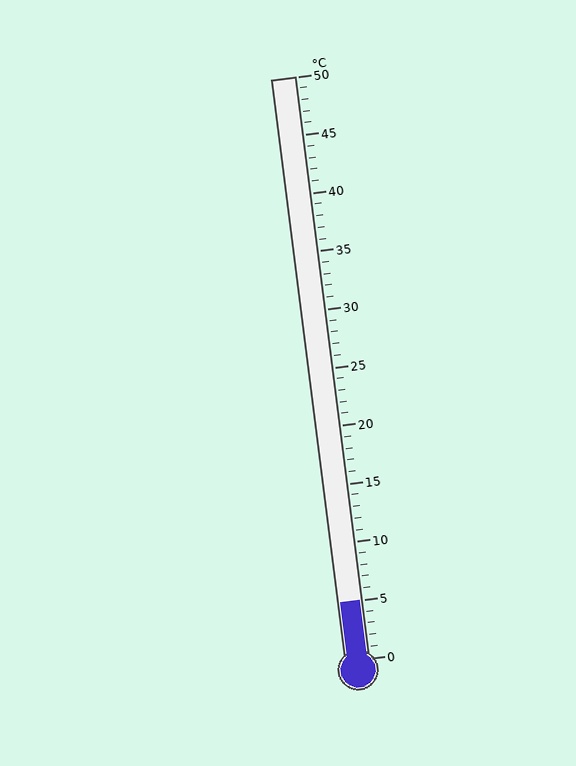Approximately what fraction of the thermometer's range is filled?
The thermometer is filled to approximately 10% of its range.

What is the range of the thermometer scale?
The thermometer scale ranges from 0°C to 50°C.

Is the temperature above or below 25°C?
The temperature is below 25°C.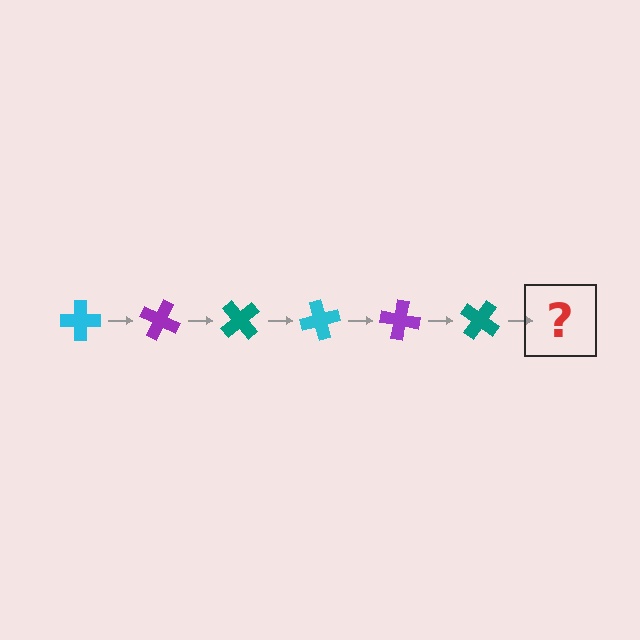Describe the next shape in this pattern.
It should be a cyan cross, rotated 150 degrees from the start.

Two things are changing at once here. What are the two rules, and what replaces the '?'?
The two rules are that it rotates 25 degrees each step and the color cycles through cyan, purple, and teal. The '?' should be a cyan cross, rotated 150 degrees from the start.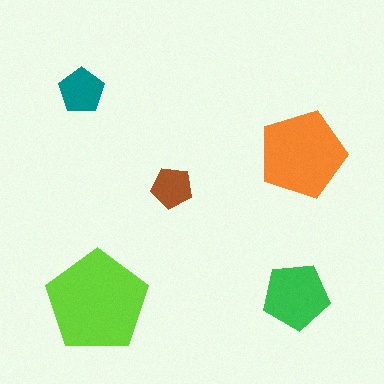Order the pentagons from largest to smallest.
the lime one, the orange one, the green one, the teal one, the brown one.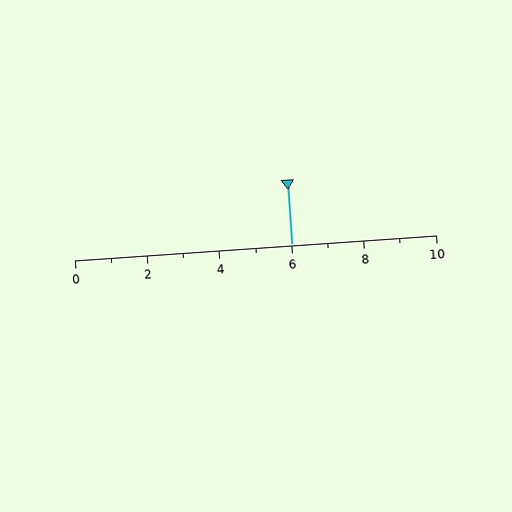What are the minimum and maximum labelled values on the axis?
The axis runs from 0 to 10.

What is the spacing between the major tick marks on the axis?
The major ticks are spaced 2 apart.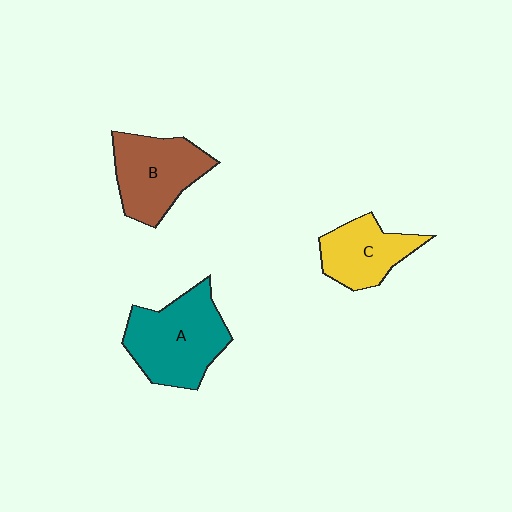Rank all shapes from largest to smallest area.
From largest to smallest: A (teal), B (brown), C (yellow).